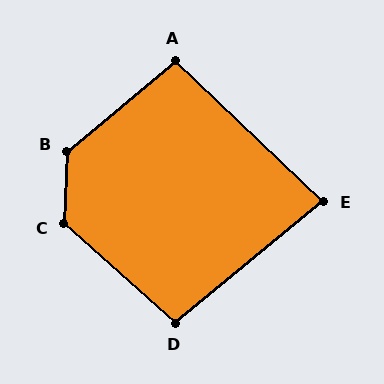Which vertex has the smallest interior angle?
E, at approximately 83 degrees.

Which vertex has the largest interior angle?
B, at approximately 132 degrees.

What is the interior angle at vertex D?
Approximately 99 degrees (obtuse).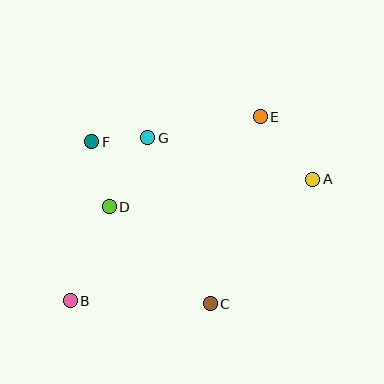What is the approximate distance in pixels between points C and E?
The distance between C and E is approximately 193 pixels.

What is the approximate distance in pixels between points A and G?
The distance between A and G is approximately 170 pixels.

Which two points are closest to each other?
Points F and G are closest to each other.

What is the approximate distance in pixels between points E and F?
The distance between E and F is approximately 171 pixels.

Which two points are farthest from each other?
Points A and B are farthest from each other.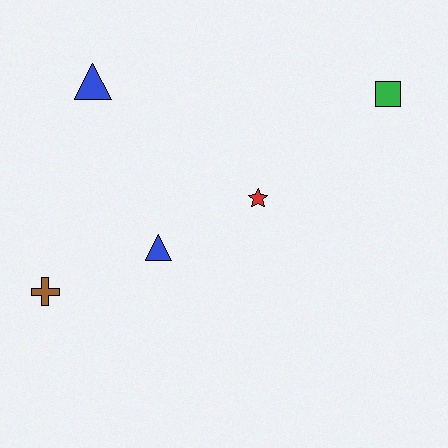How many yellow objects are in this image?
There are no yellow objects.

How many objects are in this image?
There are 5 objects.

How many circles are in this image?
There are no circles.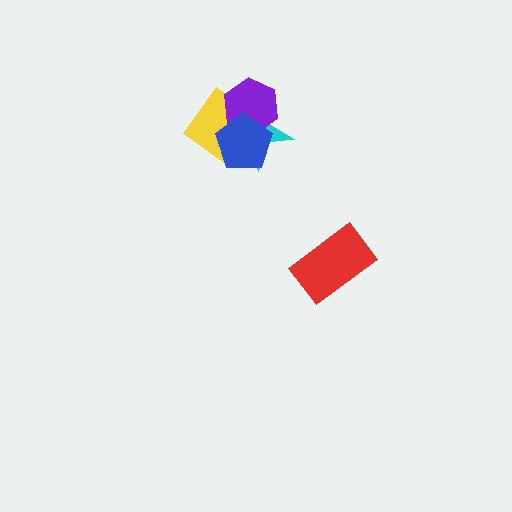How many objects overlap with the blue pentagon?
3 objects overlap with the blue pentagon.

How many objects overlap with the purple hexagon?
3 objects overlap with the purple hexagon.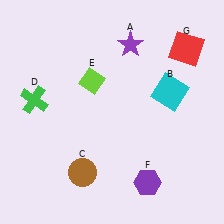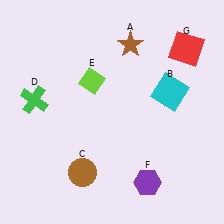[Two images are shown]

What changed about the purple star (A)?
In Image 1, A is purple. In Image 2, it changed to brown.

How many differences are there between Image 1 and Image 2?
There is 1 difference between the two images.